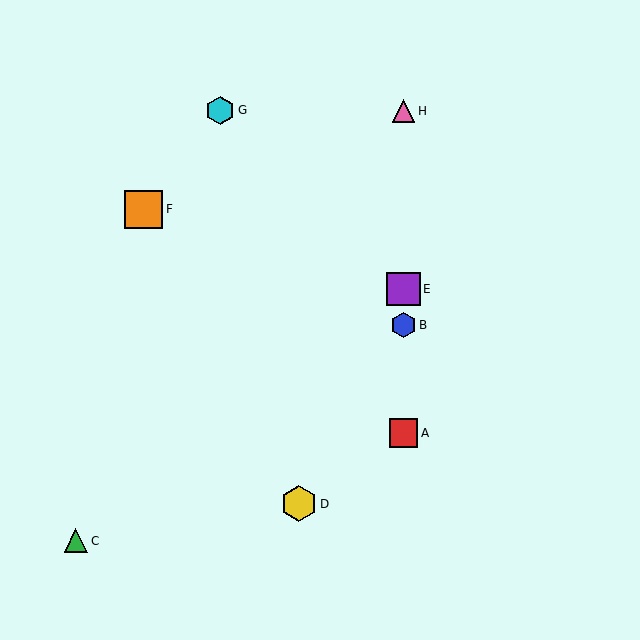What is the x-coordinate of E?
Object E is at x≈404.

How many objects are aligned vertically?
4 objects (A, B, E, H) are aligned vertically.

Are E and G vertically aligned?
No, E is at x≈404 and G is at x≈220.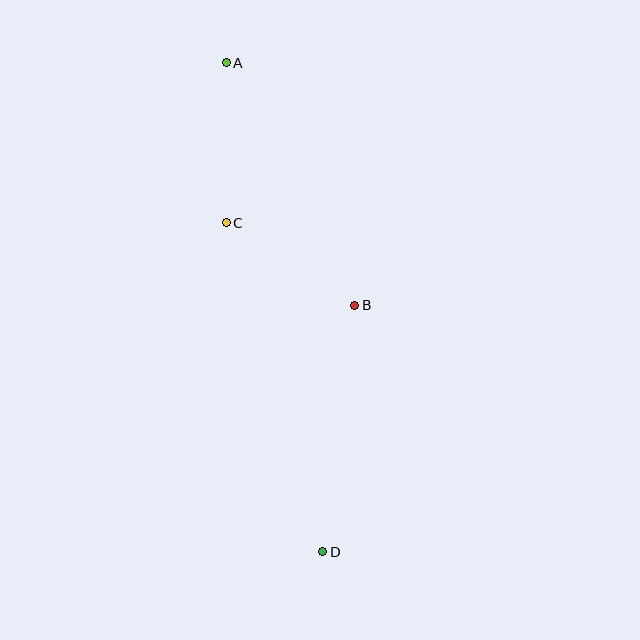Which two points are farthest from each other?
Points A and D are farthest from each other.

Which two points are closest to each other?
Points B and C are closest to each other.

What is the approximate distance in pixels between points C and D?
The distance between C and D is approximately 343 pixels.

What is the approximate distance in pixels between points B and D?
The distance between B and D is approximately 249 pixels.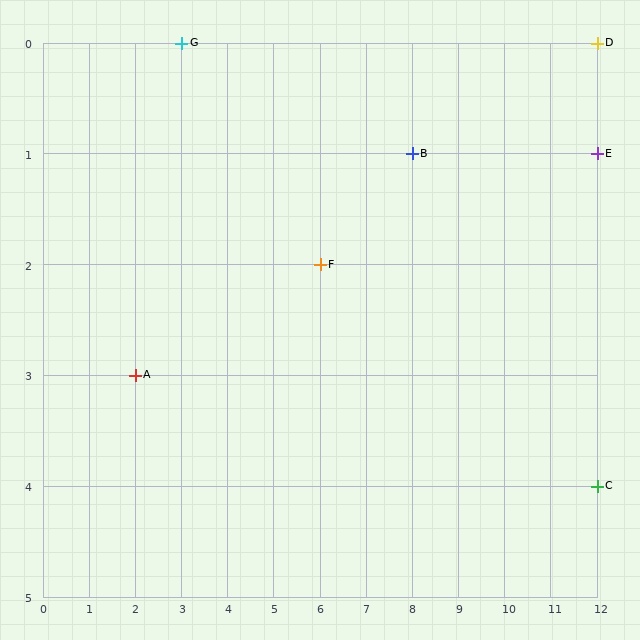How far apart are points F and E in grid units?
Points F and E are 6 columns and 1 row apart (about 6.1 grid units diagonally).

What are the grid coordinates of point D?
Point D is at grid coordinates (12, 0).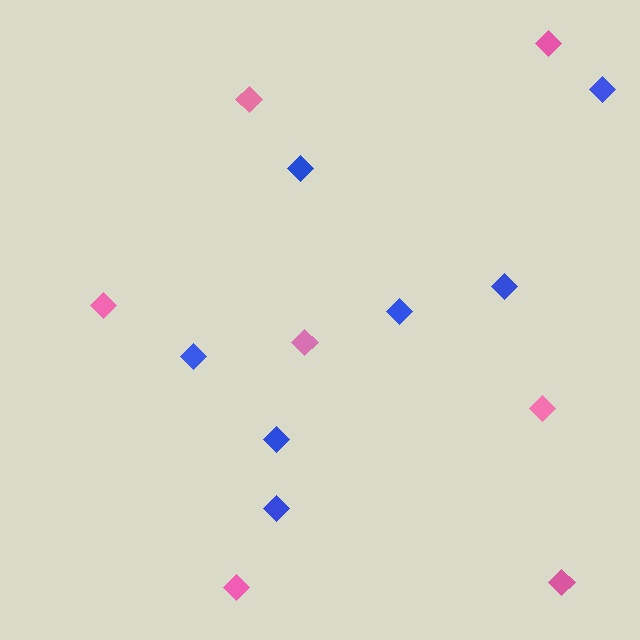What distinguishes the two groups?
There are 2 groups: one group of blue diamonds (7) and one group of pink diamonds (7).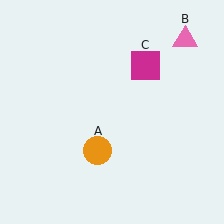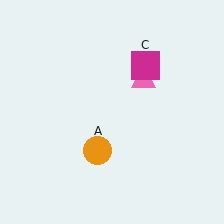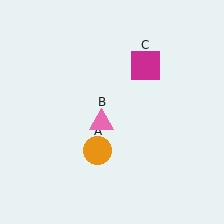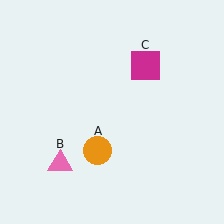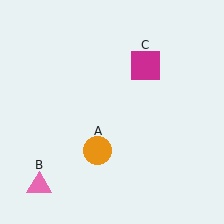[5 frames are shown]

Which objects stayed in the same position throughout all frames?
Orange circle (object A) and magenta square (object C) remained stationary.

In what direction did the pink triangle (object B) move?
The pink triangle (object B) moved down and to the left.